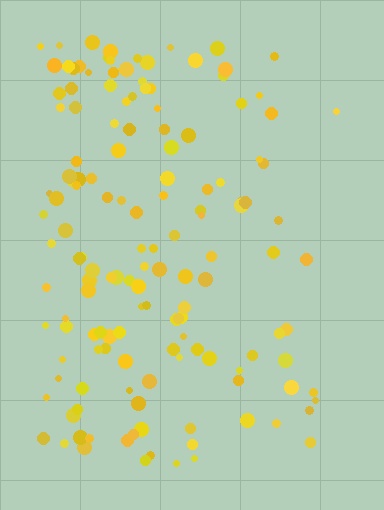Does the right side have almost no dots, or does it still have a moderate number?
Still a moderate number, just noticeably fewer than the left.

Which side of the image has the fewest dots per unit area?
The right.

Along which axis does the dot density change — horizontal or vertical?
Horizontal.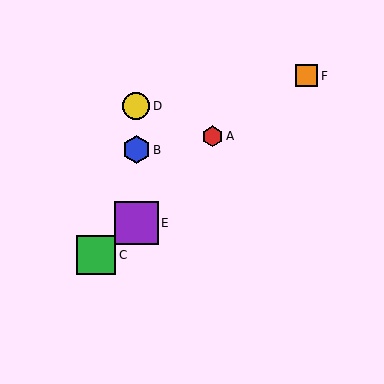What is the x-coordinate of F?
Object F is at x≈307.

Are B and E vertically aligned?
Yes, both are at x≈136.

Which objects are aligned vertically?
Objects B, D, E are aligned vertically.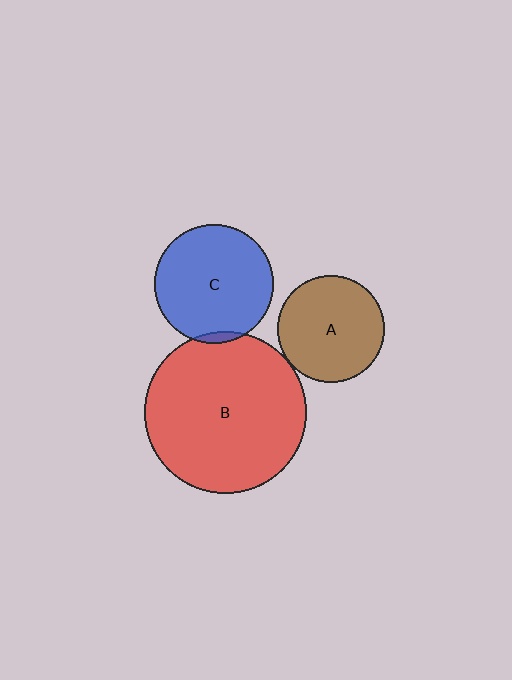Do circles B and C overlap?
Yes.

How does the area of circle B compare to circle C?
Approximately 1.9 times.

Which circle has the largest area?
Circle B (red).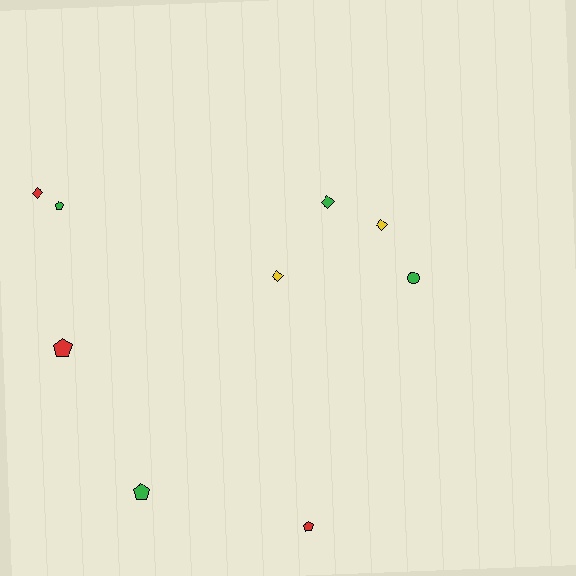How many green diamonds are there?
There is 1 green diamond.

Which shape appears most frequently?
Pentagon, with 4 objects.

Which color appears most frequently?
Green, with 4 objects.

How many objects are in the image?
There are 9 objects.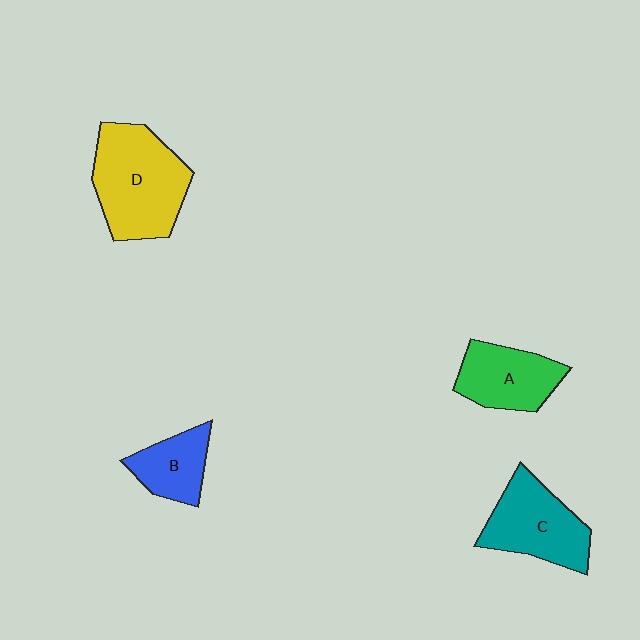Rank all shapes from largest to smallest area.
From largest to smallest: D (yellow), C (teal), A (green), B (blue).